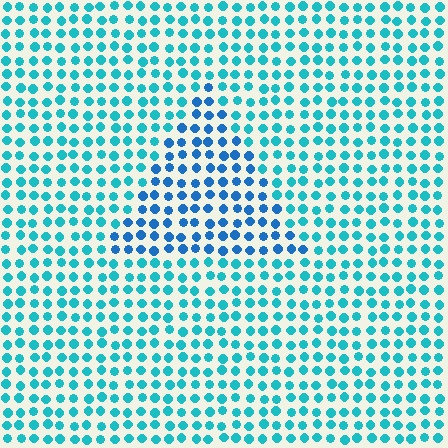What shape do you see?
I see a triangle.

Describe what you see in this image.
The image is filled with small cyan elements in a uniform arrangement. A triangle-shaped region is visible where the elements are tinted to a slightly different hue, forming a subtle color boundary.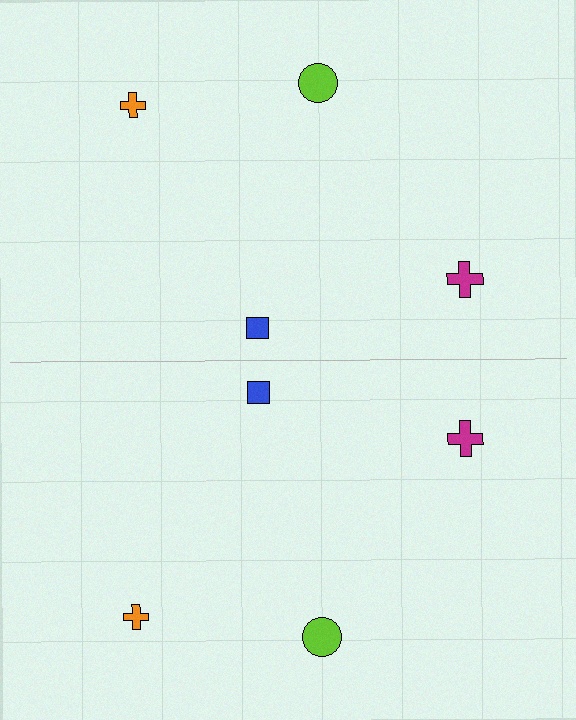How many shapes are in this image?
There are 8 shapes in this image.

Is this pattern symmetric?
Yes, this pattern has bilateral (reflection) symmetry.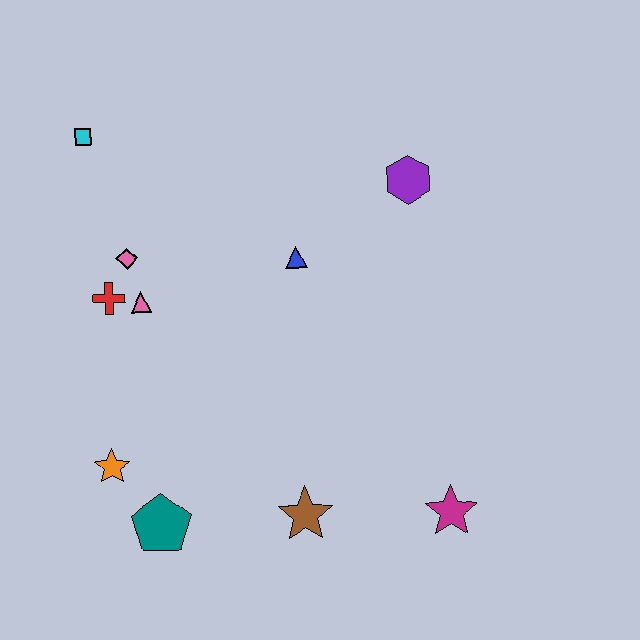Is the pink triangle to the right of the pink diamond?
Yes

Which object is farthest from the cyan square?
The magenta star is farthest from the cyan square.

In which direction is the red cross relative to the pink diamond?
The red cross is below the pink diamond.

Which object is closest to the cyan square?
The pink diamond is closest to the cyan square.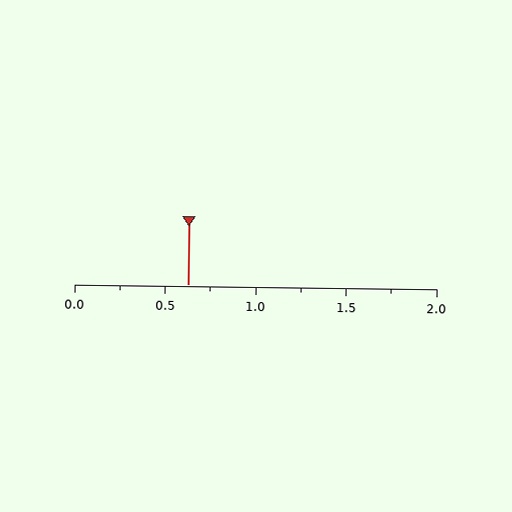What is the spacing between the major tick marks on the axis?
The major ticks are spaced 0.5 apart.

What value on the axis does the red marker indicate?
The marker indicates approximately 0.62.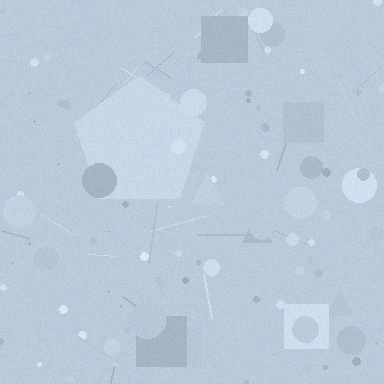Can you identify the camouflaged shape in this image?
The camouflaged shape is a pentagon.